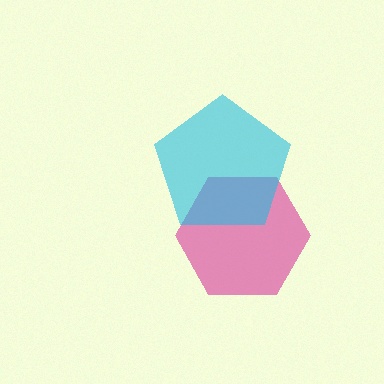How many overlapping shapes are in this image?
There are 2 overlapping shapes in the image.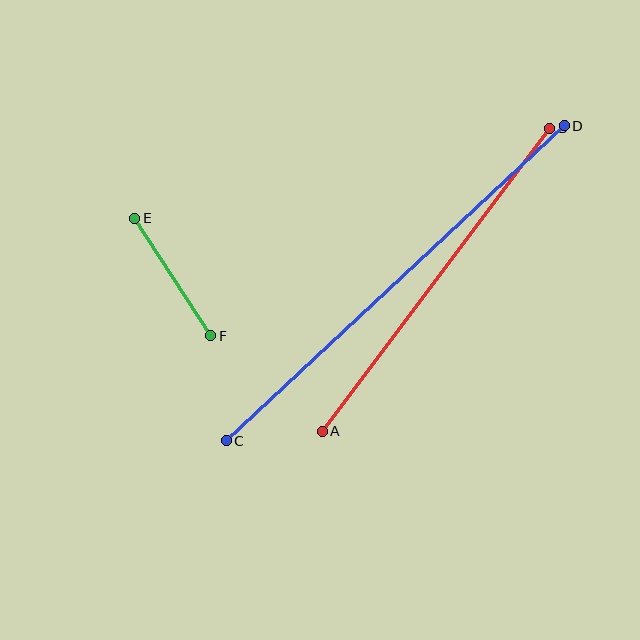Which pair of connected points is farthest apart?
Points C and D are farthest apart.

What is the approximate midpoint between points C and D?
The midpoint is at approximately (395, 283) pixels.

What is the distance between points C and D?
The distance is approximately 462 pixels.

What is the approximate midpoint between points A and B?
The midpoint is at approximately (436, 280) pixels.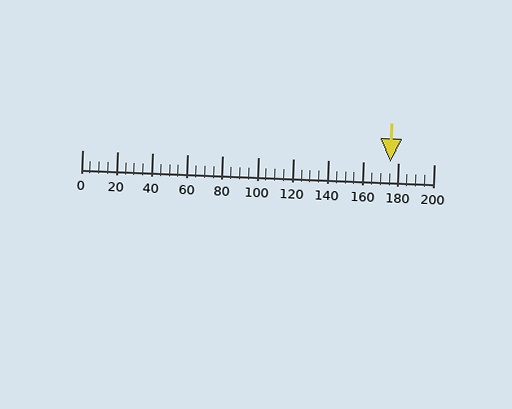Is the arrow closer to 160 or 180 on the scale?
The arrow is closer to 180.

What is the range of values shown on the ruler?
The ruler shows values from 0 to 200.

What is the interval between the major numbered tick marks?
The major tick marks are spaced 20 units apart.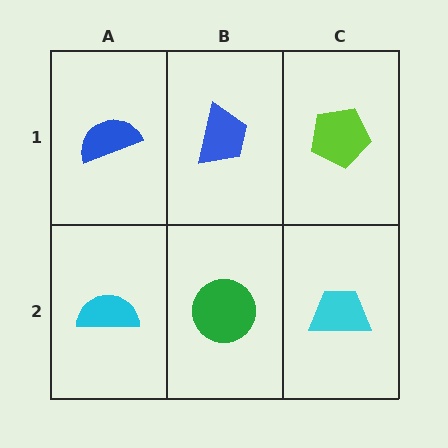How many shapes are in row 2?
3 shapes.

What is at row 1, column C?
A lime pentagon.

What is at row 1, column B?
A blue trapezoid.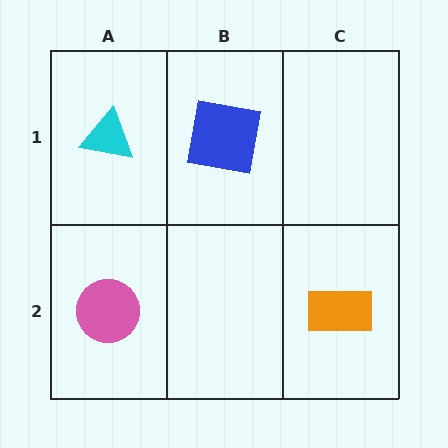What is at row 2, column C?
An orange rectangle.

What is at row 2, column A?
A pink circle.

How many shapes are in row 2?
2 shapes.